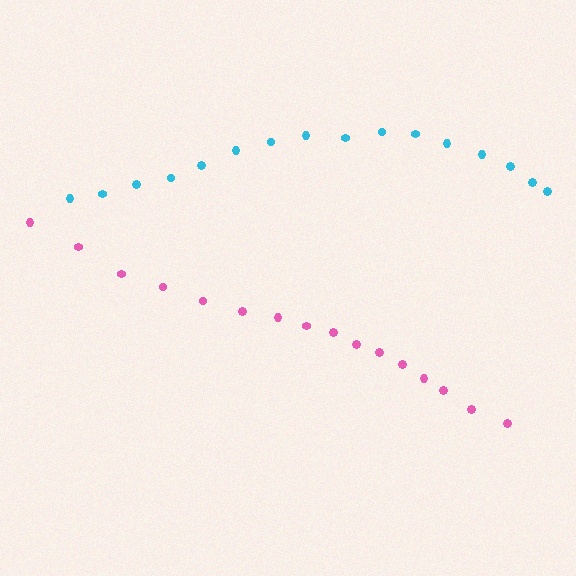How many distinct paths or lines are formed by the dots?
There are 2 distinct paths.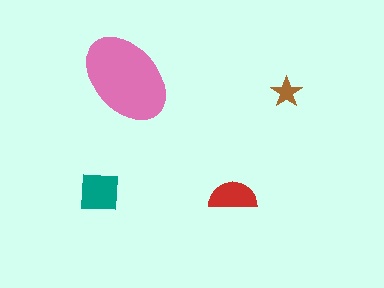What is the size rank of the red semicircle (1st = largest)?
3rd.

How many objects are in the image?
There are 4 objects in the image.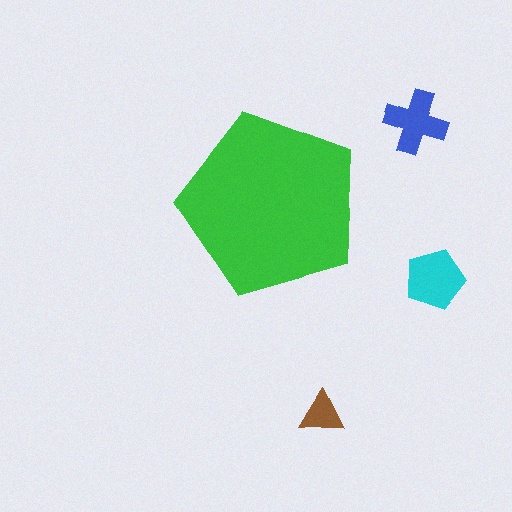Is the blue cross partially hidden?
No, the blue cross is fully visible.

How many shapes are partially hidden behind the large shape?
0 shapes are partially hidden.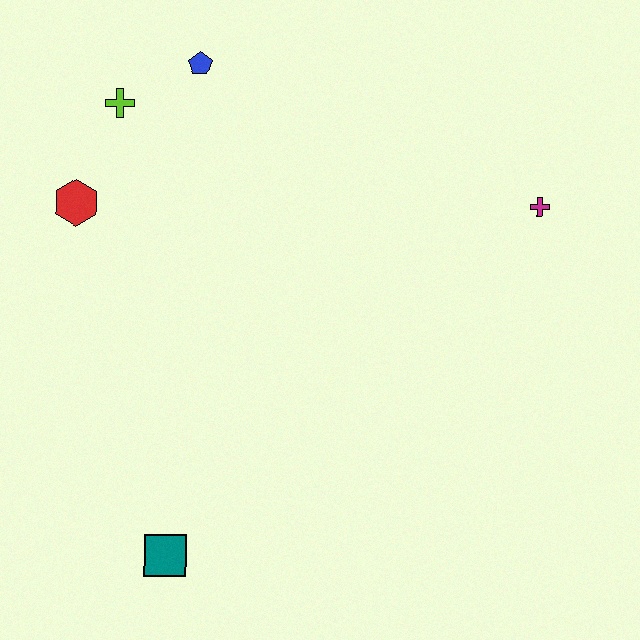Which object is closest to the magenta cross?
The blue pentagon is closest to the magenta cross.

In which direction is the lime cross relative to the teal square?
The lime cross is above the teal square.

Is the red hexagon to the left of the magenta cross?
Yes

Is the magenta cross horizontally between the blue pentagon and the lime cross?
No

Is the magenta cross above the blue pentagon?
No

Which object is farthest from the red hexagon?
The magenta cross is farthest from the red hexagon.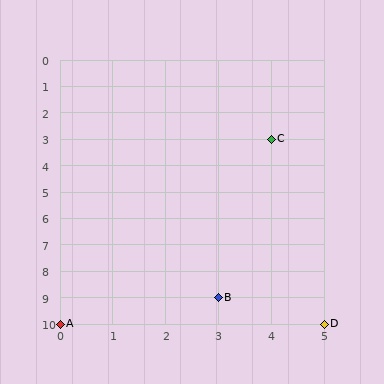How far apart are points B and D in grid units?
Points B and D are 2 columns and 1 row apart (about 2.2 grid units diagonally).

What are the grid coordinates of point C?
Point C is at grid coordinates (4, 3).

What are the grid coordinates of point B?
Point B is at grid coordinates (3, 9).